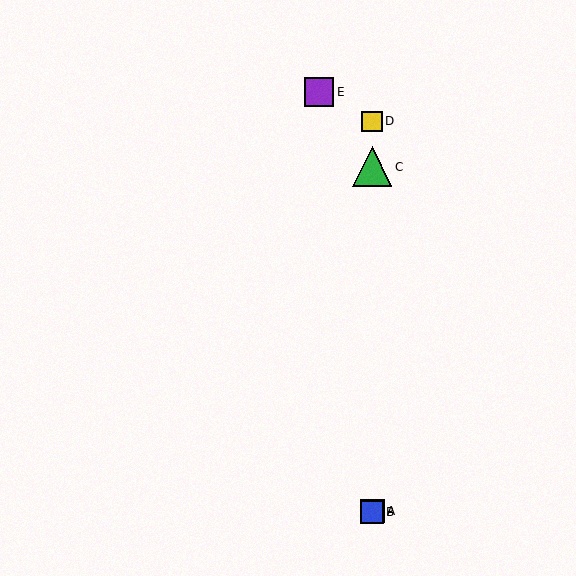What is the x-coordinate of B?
Object B is at x≈372.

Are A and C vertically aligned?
Yes, both are at x≈372.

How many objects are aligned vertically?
4 objects (A, B, C, D) are aligned vertically.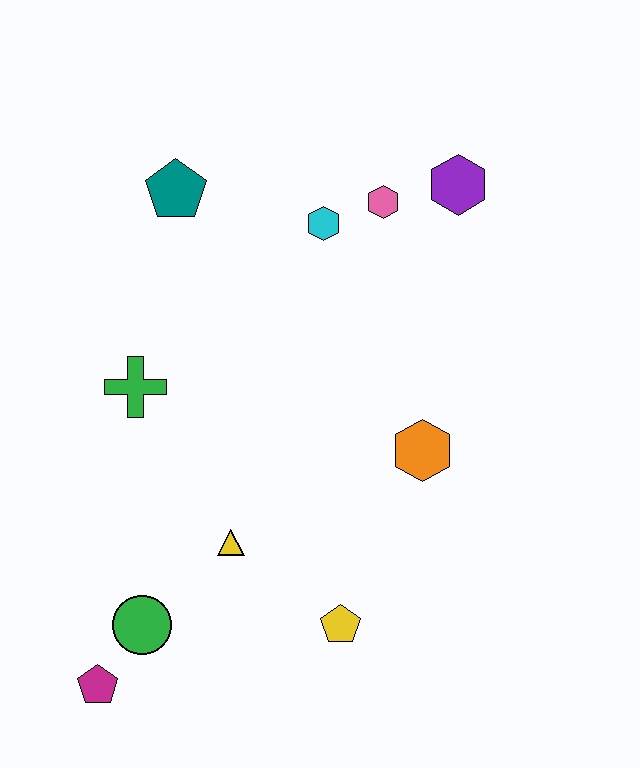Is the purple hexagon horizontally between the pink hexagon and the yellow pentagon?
No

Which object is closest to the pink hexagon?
The cyan hexagon is closest to the pink hexagon.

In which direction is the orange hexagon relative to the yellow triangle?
The orange hexagon is to the right of the yellow triangle.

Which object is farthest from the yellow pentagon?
The teal pentagon is farthest from the yellow pentagon.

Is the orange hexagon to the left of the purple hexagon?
Yes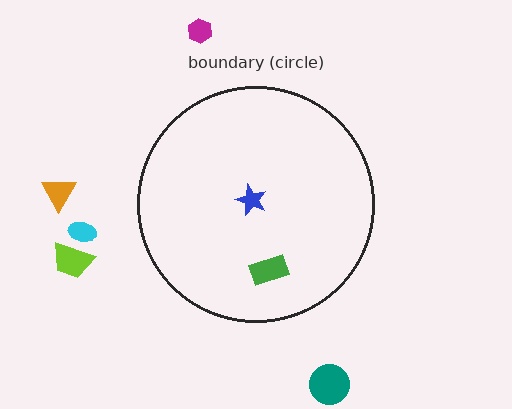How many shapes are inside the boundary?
2 inside, 5 outside.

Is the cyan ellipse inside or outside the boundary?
Outside.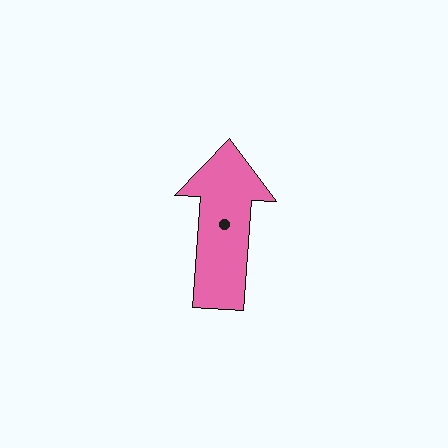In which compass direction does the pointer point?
North.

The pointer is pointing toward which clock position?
Roughly 12 o'clock.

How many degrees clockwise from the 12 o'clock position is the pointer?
Approximately 4 degrees.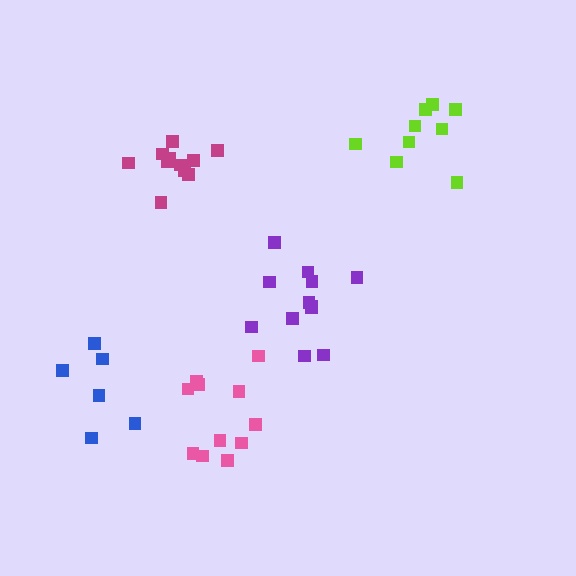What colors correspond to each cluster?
The clusters are colored: pink, magenta, purple, lime, blue.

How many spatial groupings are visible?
There are 5 spatial groupings.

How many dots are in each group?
Group 1: 11 dots, Group 2: 11 dots, Group 3: 12 dots, Group 4: 9 dots, Group 5: 6 dots (49 total).